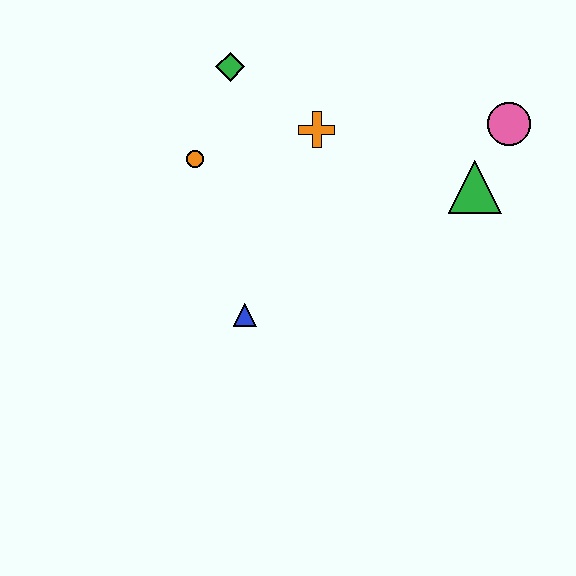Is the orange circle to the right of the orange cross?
No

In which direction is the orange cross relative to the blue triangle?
The orange cross is above the blue triangle.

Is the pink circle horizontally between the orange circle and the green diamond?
No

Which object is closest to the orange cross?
The green diamond is closest to the orange cross.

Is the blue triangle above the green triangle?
No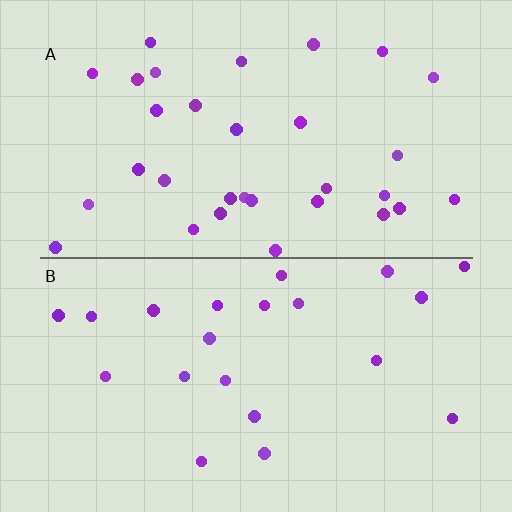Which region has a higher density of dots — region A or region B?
A (the top).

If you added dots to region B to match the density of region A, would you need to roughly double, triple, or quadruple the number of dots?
Approximately double.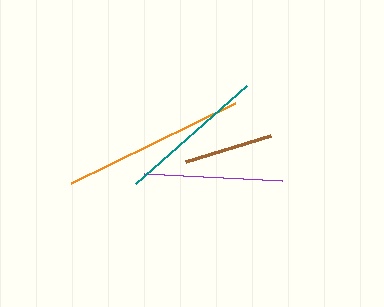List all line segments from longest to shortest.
From longest to shortest: orange, teal, purple, brown.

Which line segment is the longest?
The orange line is the longest at approximately 183 pixels.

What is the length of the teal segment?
The teal segment is approximately 148 pixels long.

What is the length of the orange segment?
The orange segment is approximately 183 pixels long.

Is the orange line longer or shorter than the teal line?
The orange line is longer than the teal line.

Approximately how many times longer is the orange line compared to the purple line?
The orange line is approximately 1.3 times the length of the purple line.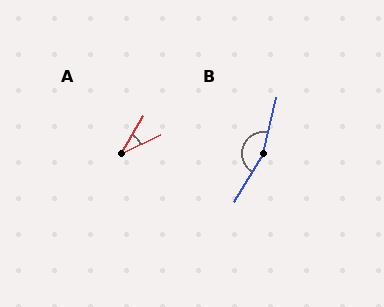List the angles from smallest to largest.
A (35°), B (162°).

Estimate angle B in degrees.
Approximately 162 degrees.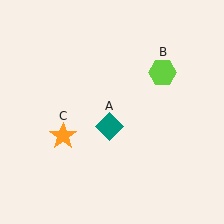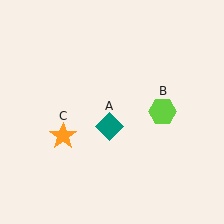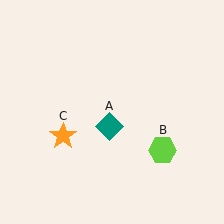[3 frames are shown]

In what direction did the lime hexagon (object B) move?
The lime hexagon (object B) moved down.